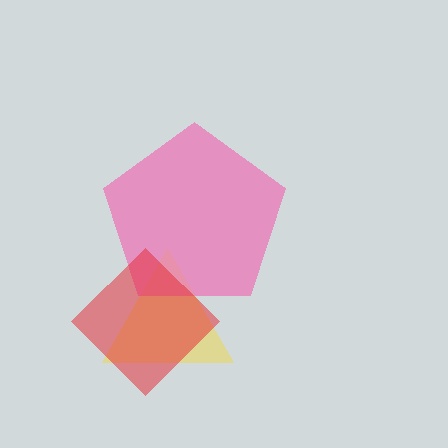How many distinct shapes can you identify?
There are 3 distinct shapes: a yellow triangle, a pink pentagon, a red diamond.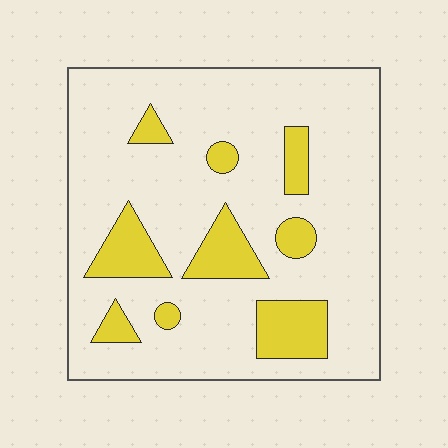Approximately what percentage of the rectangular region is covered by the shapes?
Approximately 20%.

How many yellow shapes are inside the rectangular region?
9.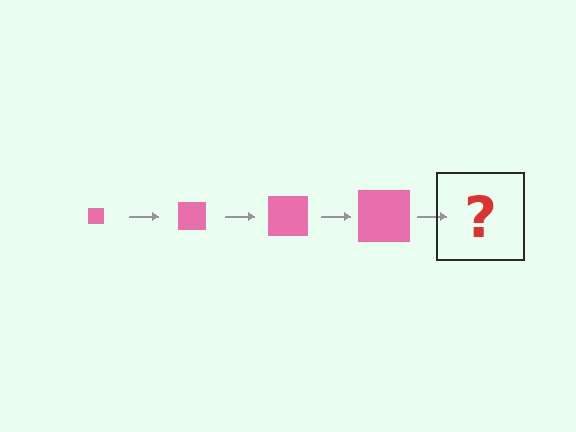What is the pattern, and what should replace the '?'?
The pattern is that the square gets progressively larger each step. The '?' should be a pink square, larger than the previous one.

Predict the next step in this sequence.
The next step is a pink square, larger than the previous one.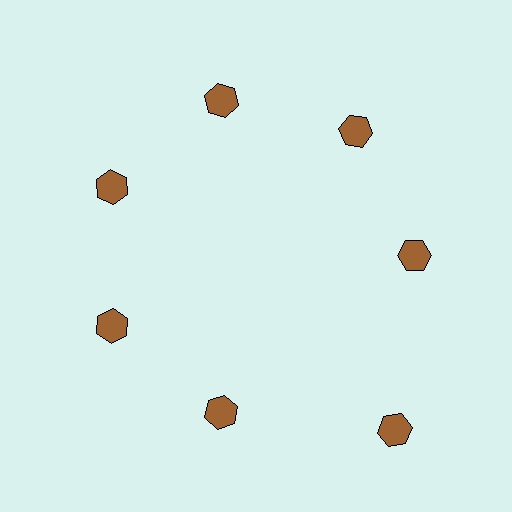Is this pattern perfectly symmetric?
No. The 7 brown hexagons are arranged in a ring, but one element near the 5 o'clock position is pushed outward from the center, breaking the 7-fold rotational symmetry.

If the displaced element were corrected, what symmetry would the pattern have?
It would have 7-fold rotational symmetry — the pattern would map onto itself every 51 degrees.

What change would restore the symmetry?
The symmetry would be restored by moving it inward, back onto the ring so that all 7 hexagons sit at equal angles and equal distance from the center.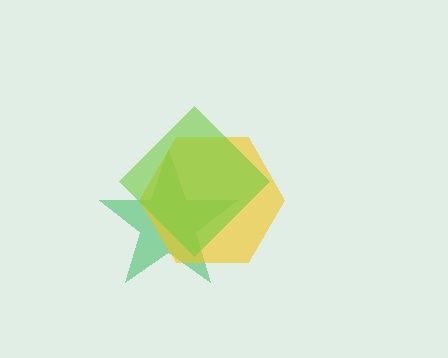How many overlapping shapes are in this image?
There are 3 overlapping shapes in the image.